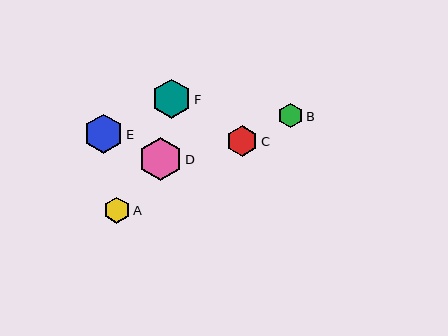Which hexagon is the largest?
Hexagon D is the largest with a size of approximately 43 pixels.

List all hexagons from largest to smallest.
From largest to smallest: D, E, F, C, A, B.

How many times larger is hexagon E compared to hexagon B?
Hexagon E is approximately 1.6 times the size of hexagon B.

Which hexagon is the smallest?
Hexagon B is the smallest with a size of approximately 25 pixels.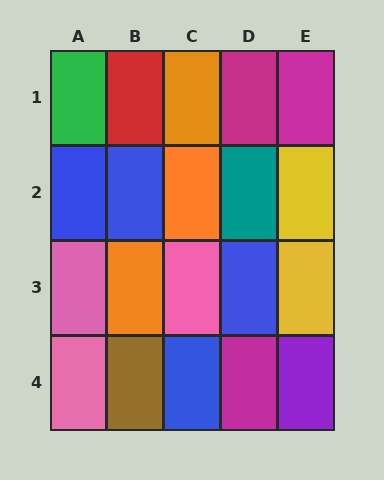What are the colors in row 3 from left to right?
Pink, orange, pink, blue, yellow.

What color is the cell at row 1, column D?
Magenta.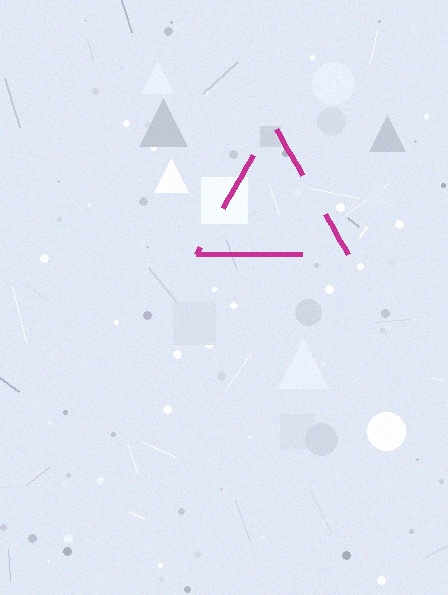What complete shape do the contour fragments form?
The contour fragments form a triangle.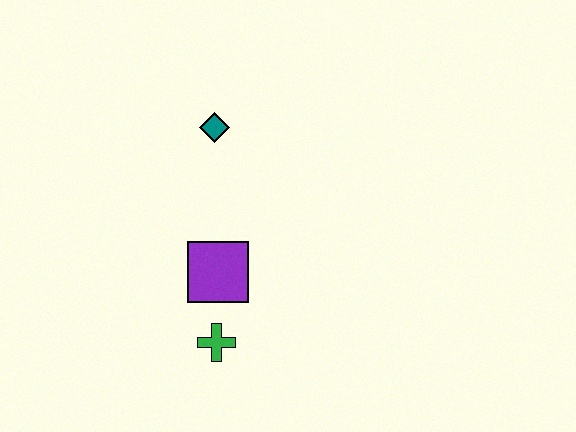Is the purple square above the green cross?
Yes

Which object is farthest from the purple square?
The teal diamond is farthest from the purple square.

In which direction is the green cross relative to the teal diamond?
The green cross is below the teal diamond.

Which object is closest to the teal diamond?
The purple square is closest to the teal diamond.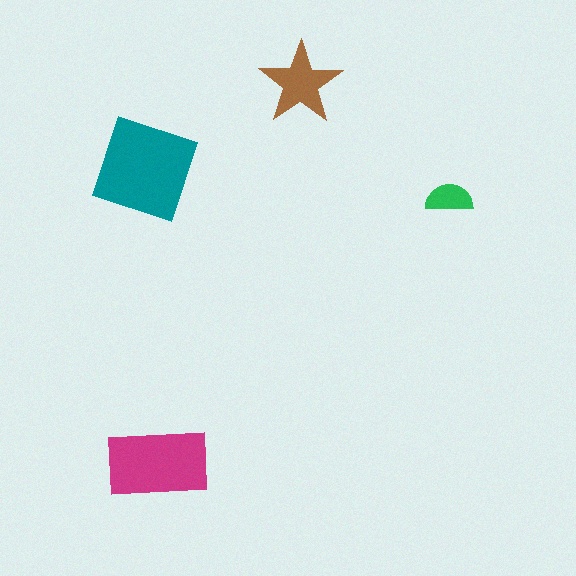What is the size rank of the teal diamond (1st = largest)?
1st.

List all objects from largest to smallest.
The teal diamond, the magenta rectangle, the brown star, the green semicircle.